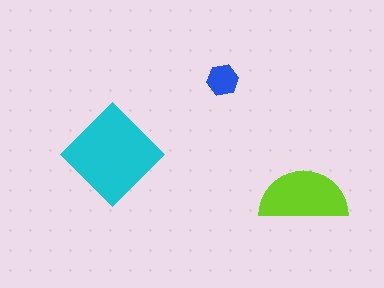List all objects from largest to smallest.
The cyan diamond, the lime semicircle, the blue hexagon.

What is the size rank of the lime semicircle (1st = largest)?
2nd.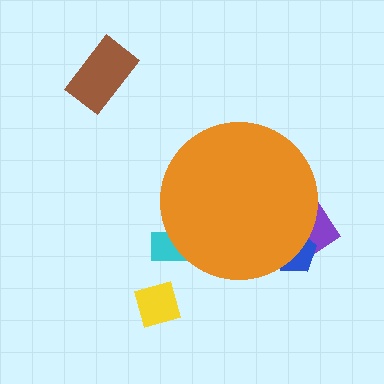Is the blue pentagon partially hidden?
Yes, the blue pentagon is partially hidden behind the orange circle.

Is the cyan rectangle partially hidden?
Yes, the cyan rectangle is partially hidden behind the orange circle.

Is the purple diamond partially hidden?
Yes, the purple diamond is partially hidden behind the orange circle.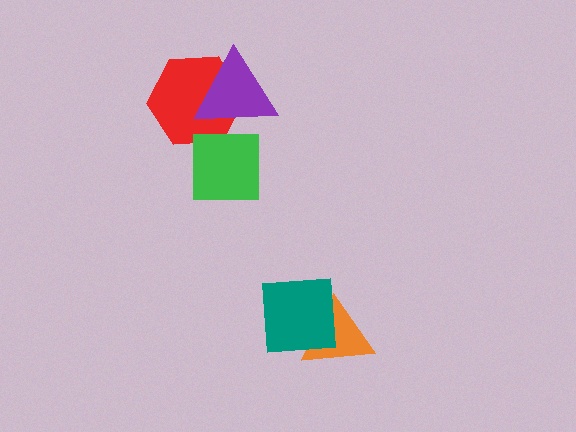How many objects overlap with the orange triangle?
1 object overlaps with the orange triangle.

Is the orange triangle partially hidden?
Yes, it is partially covered by another shape.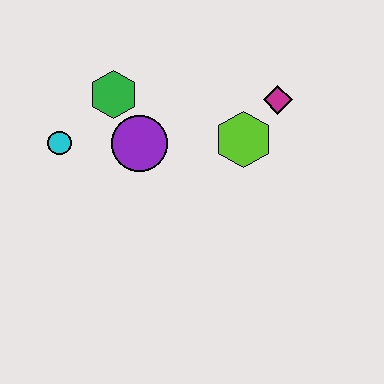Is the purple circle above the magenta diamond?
No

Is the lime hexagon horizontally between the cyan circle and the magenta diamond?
Yes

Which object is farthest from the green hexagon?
The magenta diamond is farthest from the green hexagon.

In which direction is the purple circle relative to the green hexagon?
The purple circle is below the green hexagon.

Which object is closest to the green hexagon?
The purple circle is closest to the green hexagon.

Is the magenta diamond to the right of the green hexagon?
Yes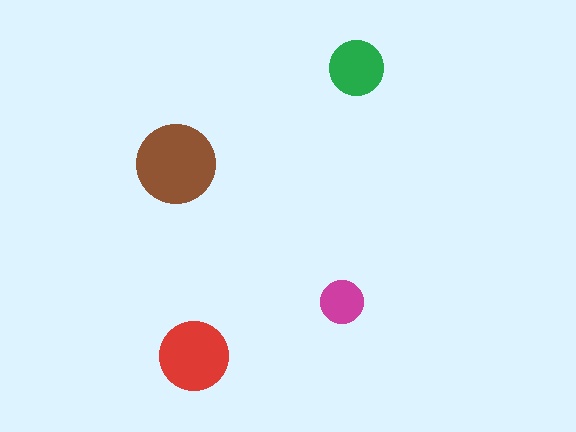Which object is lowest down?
The red circle is bottommost.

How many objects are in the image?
There are 4 objects in the image.